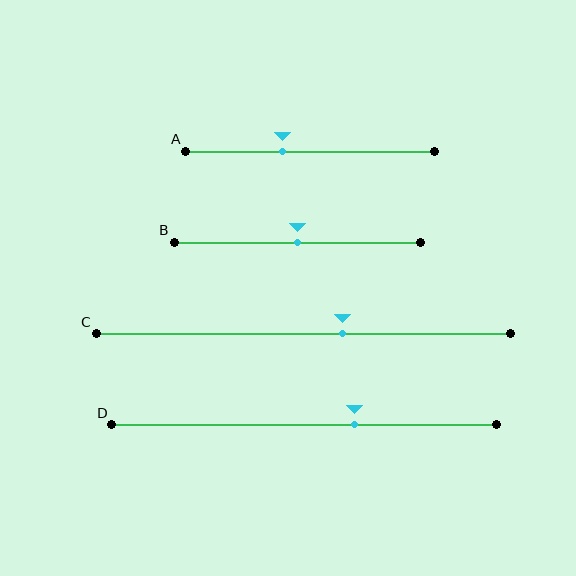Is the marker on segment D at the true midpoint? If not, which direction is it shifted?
No, the marker on segment D is shifted to the right by about 13% of the segment length.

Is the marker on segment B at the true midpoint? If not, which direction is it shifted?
Yes, the marker on segment B is at the true midpoint.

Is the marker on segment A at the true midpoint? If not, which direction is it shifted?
No, the marker on segment A is shifted to the left by about 11% of the segment length.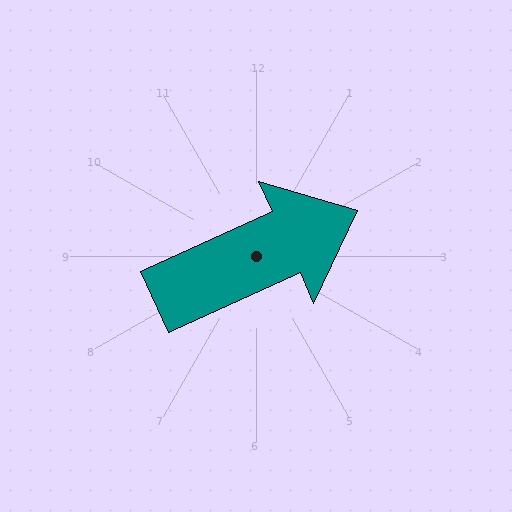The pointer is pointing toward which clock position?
Roughly 2 o'clock.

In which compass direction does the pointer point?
Northeast.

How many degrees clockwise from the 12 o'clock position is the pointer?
Approximately 66 degrees.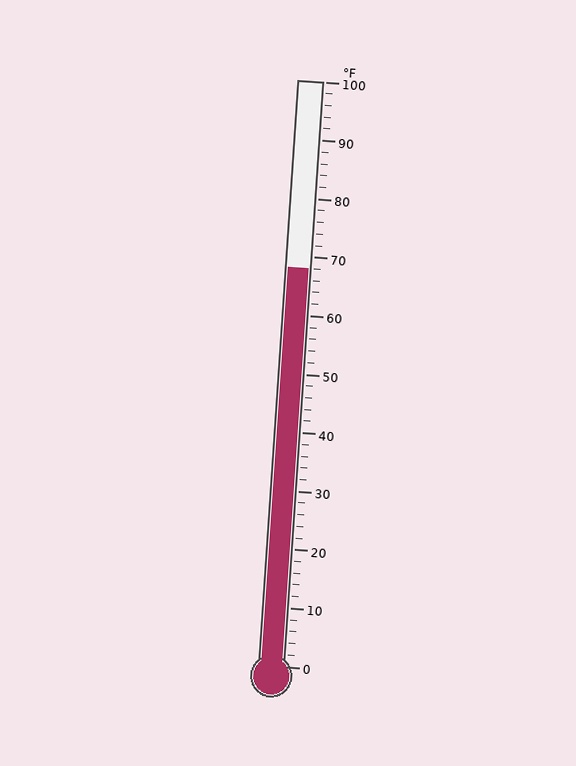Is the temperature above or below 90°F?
The temperature is below 90°F.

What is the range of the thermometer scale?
The thermometer scale ranges from 0°F to 100°F.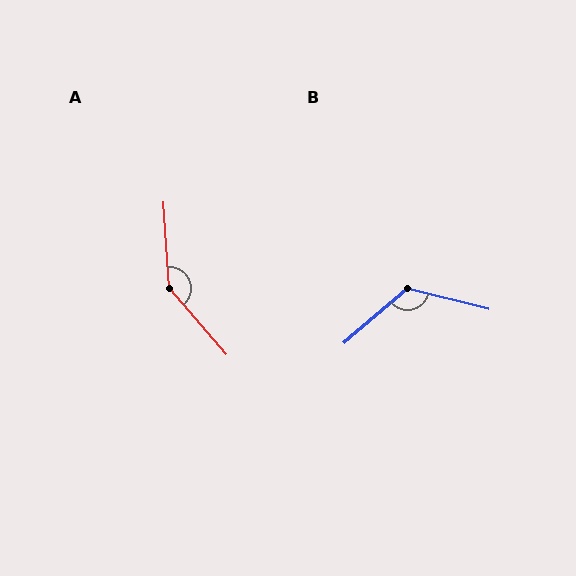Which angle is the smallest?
B, at approximately 125 degrees.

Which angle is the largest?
A, at approximately 142 degrees.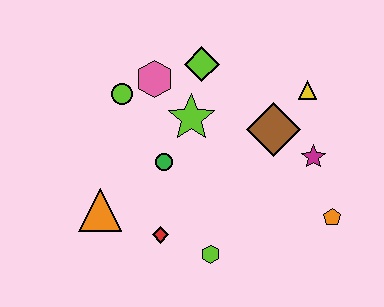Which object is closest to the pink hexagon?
The lime circle is closest to the pink hexagon.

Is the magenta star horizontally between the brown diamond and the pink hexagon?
No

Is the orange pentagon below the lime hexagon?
No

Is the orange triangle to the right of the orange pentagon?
No